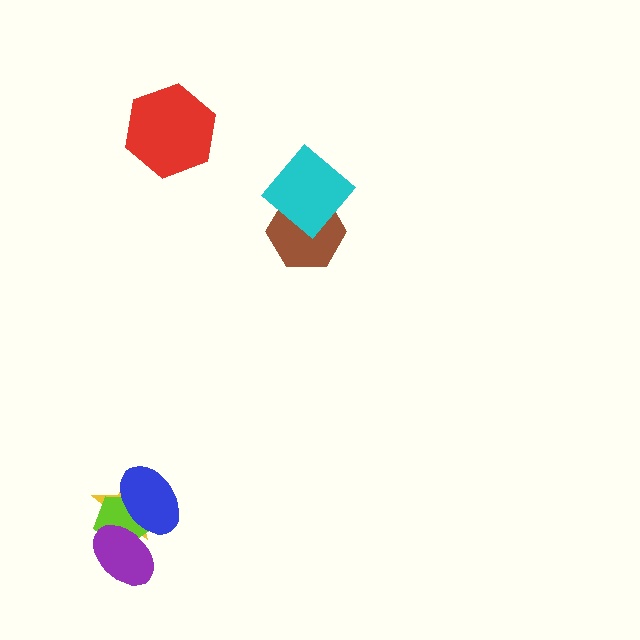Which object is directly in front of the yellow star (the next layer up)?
The lime pentagon is directly in front of the yellow star.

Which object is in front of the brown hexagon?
The cyan diamond is in front of the brown hexagon.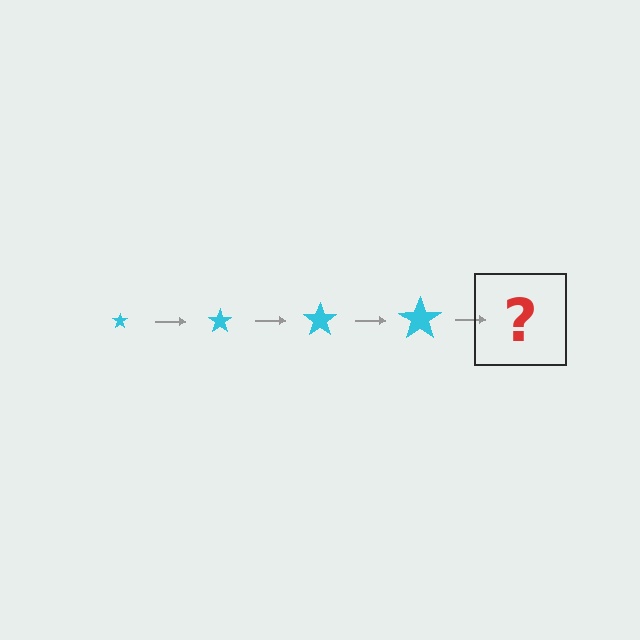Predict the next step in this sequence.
The next step is a cyan star, larger than the previous one.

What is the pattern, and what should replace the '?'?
The pattern is that the star gets progressively larger each step. The '?' should be a cyan star, larger than the previous one.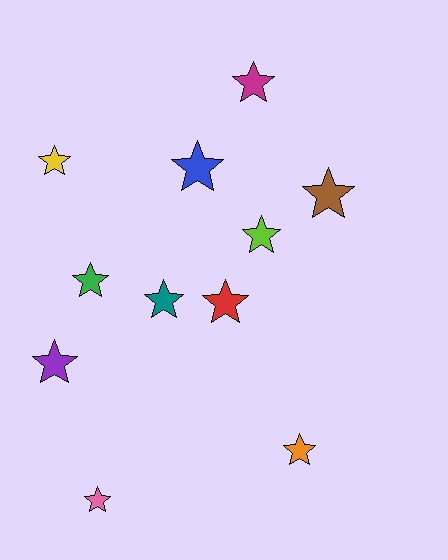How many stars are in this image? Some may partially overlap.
There are 11 stars.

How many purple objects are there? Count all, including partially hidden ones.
There is 1 purple object.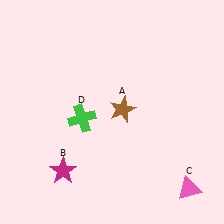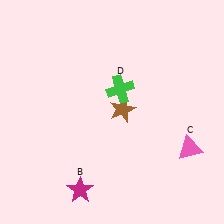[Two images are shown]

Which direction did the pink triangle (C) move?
The pink triangle (C) moved up.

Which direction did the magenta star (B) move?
The magenta star (B) moved down.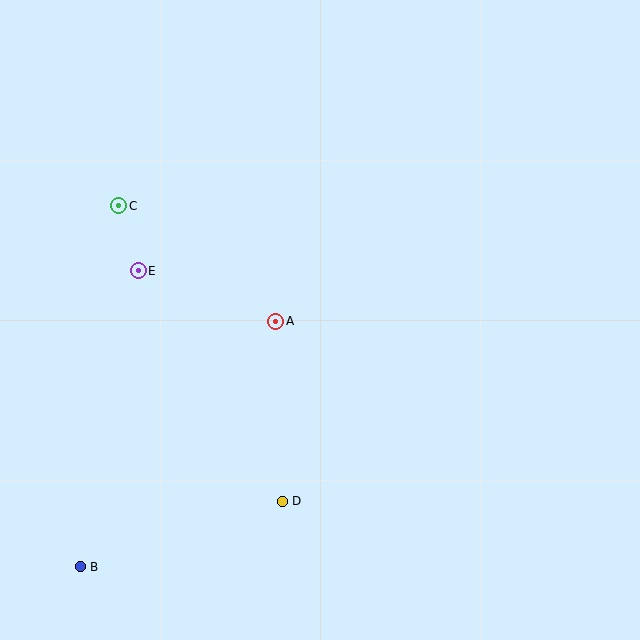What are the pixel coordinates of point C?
Point C is at (119, 206).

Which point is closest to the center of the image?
Point A at (275, 321) is closest to the center.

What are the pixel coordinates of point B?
Point B is at (80, 567).